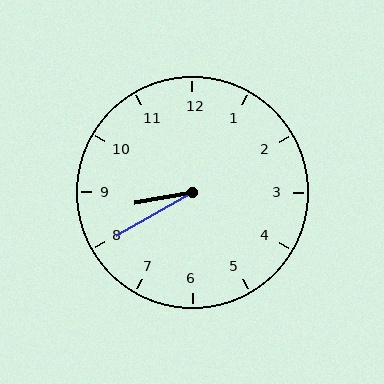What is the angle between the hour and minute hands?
Approximately 20 degrees.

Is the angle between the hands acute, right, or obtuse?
It is acute.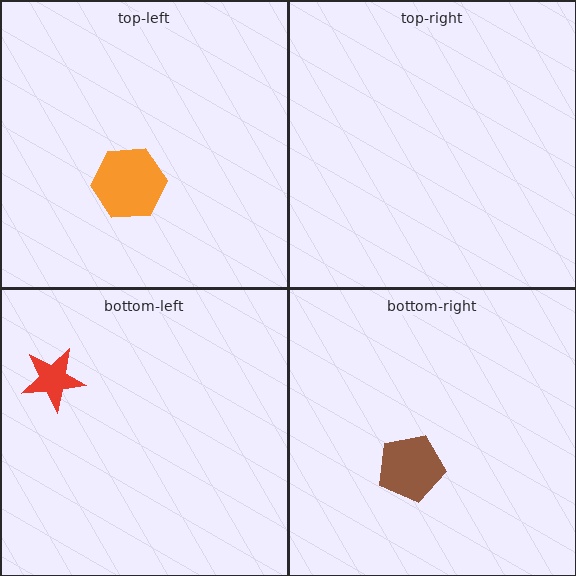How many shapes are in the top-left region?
1.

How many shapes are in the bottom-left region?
1.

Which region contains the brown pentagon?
The bottom-right region.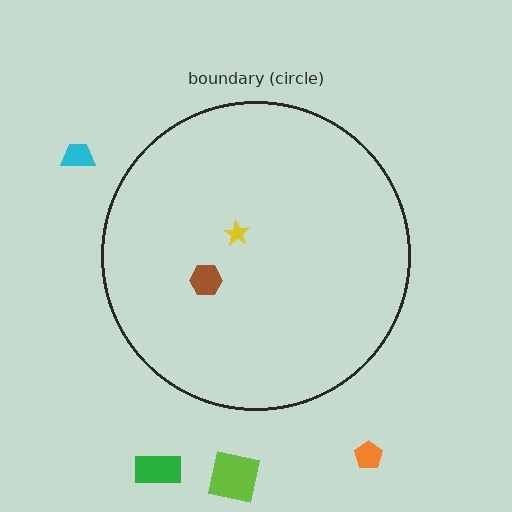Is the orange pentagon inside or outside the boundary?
Outside.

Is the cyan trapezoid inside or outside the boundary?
Outside.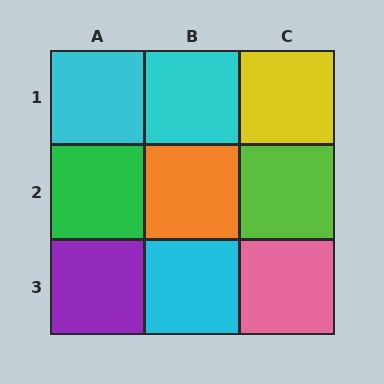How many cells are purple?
1 cell is purple.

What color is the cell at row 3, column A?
Purple.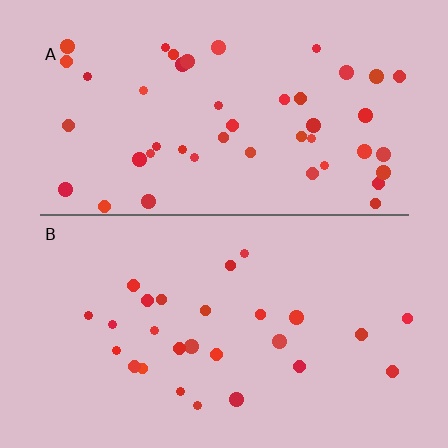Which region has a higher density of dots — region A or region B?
A (the top).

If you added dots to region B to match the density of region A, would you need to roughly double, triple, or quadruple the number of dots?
Approximately double.